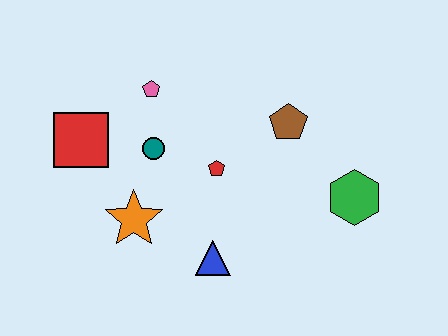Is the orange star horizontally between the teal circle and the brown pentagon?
No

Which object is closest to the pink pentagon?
The teal circle is closest to the pink pentagon.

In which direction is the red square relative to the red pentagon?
The red square is to the left of the red pentagon.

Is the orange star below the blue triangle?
No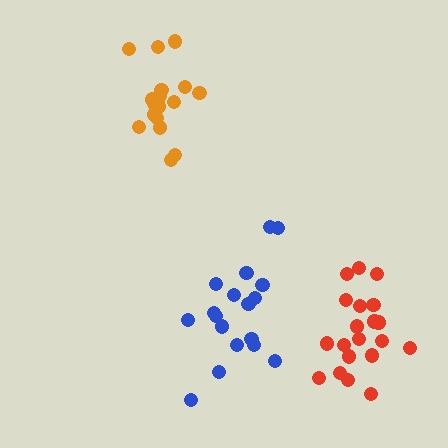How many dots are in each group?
Group 1: 18 dots, Group 2: 18 dots, Group 3: 20 dots (56 total).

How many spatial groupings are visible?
There are 3 spatial groupings.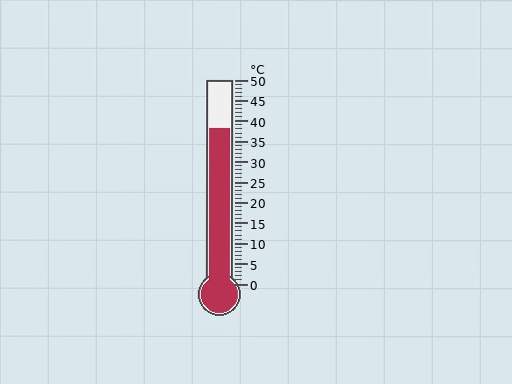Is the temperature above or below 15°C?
The temperature is above 15°C.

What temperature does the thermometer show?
The thermometer shows approximately 38°C.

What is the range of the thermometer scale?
The thermometer scale ranges from 0°C to 50°C.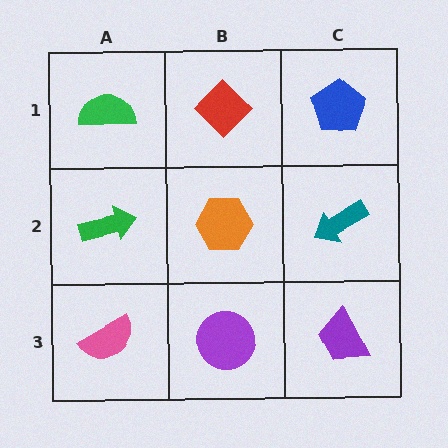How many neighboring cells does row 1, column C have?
2.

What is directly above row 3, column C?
A teal arrow.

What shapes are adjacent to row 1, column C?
A teal arrow (row 2, column C), a red diamond (row 1, column B).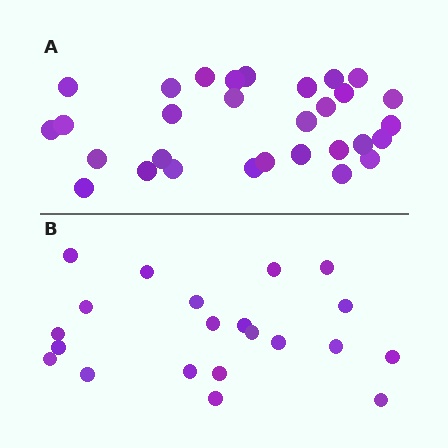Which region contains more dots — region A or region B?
Region A (the top region) has more dots.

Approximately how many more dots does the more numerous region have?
Region A has roughly 8 or so more dots than region B.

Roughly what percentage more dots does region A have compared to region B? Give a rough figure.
About 45% more.